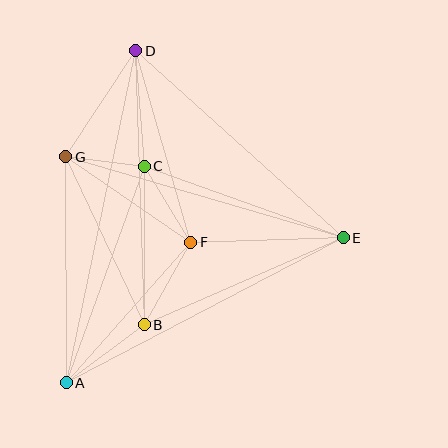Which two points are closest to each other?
Points C and G are closest to each other.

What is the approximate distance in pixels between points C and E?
The distance between C and E is approximately 211 pixels.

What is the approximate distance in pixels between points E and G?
The distance between E and G is approximately 289 pixels.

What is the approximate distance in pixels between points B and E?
The distance between B and E is approximately 217 pixels.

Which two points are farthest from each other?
Points A and D are farthest from each other.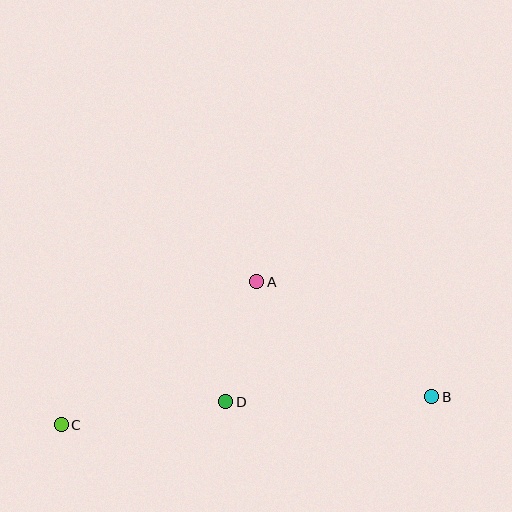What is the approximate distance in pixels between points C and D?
The distance between C and D is approximately 166 pixels.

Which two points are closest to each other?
Points A and D are closest to each other.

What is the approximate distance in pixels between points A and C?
The distance between A and C is approximately 242 pixels.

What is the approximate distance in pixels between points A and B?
The distance between A and B is approximately 210 pixels.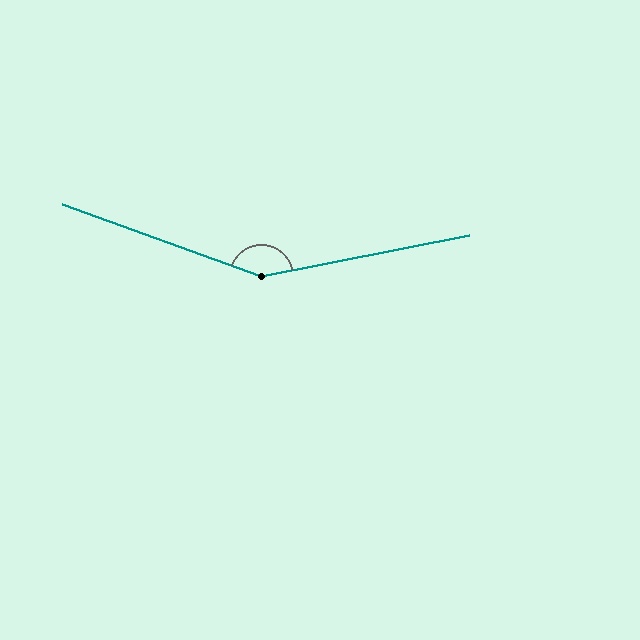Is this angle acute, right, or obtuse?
It is obtuse.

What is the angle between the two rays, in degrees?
Approximately 149 degrees.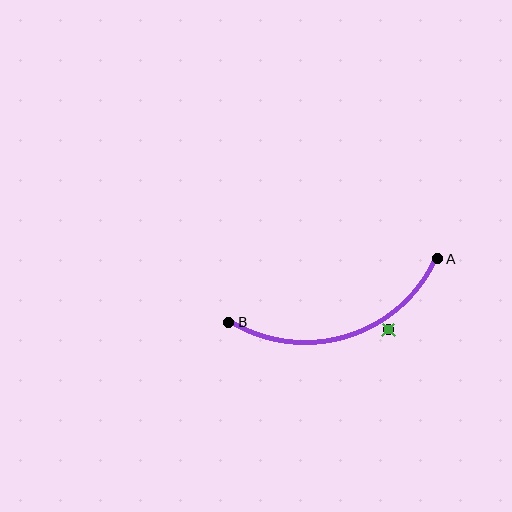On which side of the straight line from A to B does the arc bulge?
The arc bulges below the straight line connecting A and B.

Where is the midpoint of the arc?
The arc midpoint is the point on the curve farthest from the straight line joining A and B. It sits below that line.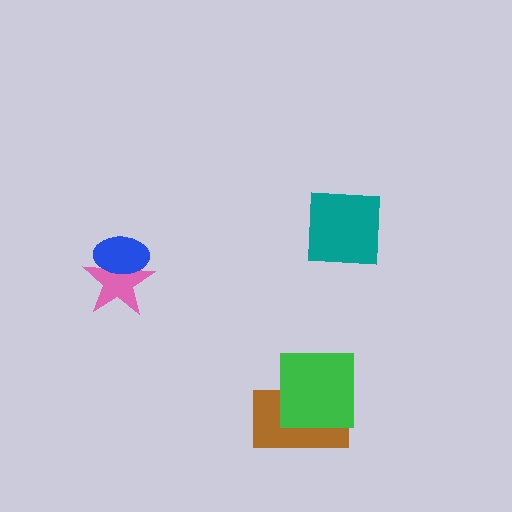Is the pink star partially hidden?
Yes, it is partially covered by another shape.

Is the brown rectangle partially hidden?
Yes, it is partially covered by another shape.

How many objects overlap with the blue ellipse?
1 object overlaps with the blue ellipse.